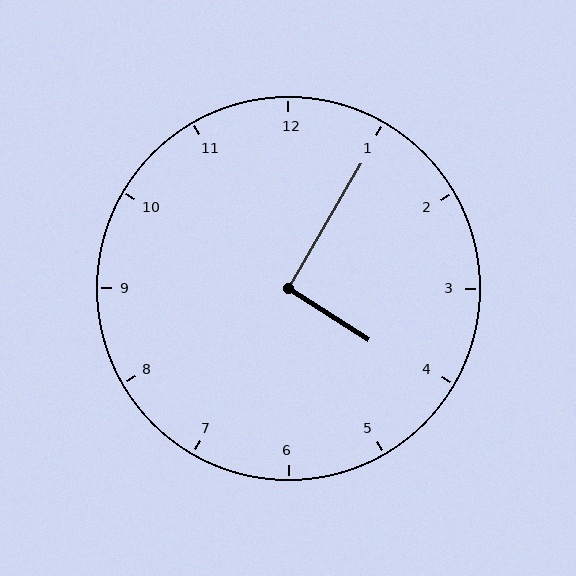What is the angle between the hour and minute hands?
Approximately 92 degrees.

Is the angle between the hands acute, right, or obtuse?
It is right.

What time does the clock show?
4:05.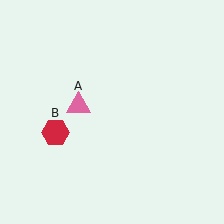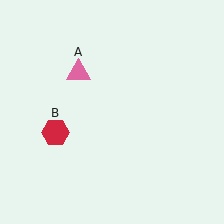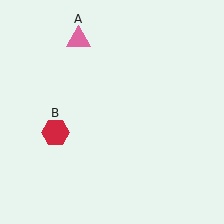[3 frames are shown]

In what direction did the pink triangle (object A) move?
The pink triangle (object A) moved up.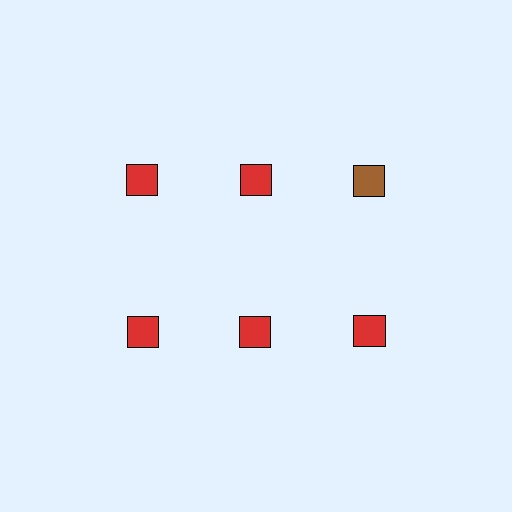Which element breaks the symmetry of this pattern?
The brown square in the top row, center column breaks the symmetry. All other shapes are red squares.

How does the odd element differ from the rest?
It has a different color: brown instead of red.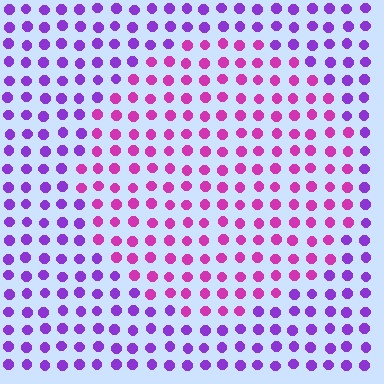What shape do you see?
I see a circle.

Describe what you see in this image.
The image is filled with small purple elements in a uniform arrangement. A circle-shaped region is visible where the elements are tinted to a slightly different hue, forming a subtle color boundary.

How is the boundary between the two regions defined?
The boundary is defined purely by a slight shift in hue (about 39 degrees). Spacing, size, and orientation are identical on both sides.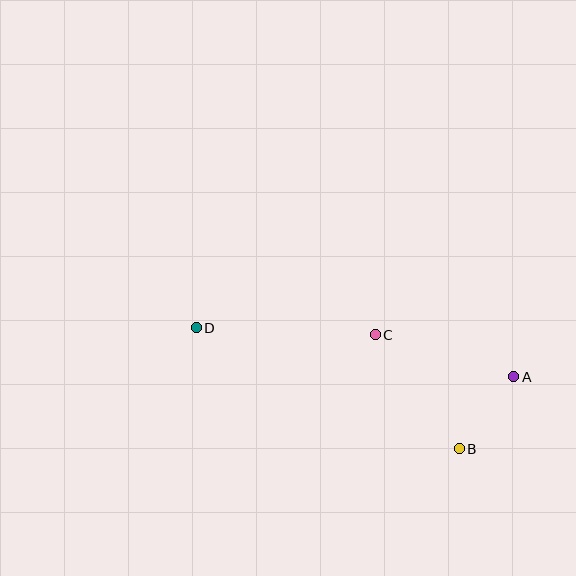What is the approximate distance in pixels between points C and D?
The distance between C and D is approximately 179 pixels.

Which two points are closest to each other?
Points A and B are closest to each other.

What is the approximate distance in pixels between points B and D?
The distance between B and D is approximately 289 pixels.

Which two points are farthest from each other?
Points A and D are farthest from each other.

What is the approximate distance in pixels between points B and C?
The distance between B and C is approximately 142 pixels.